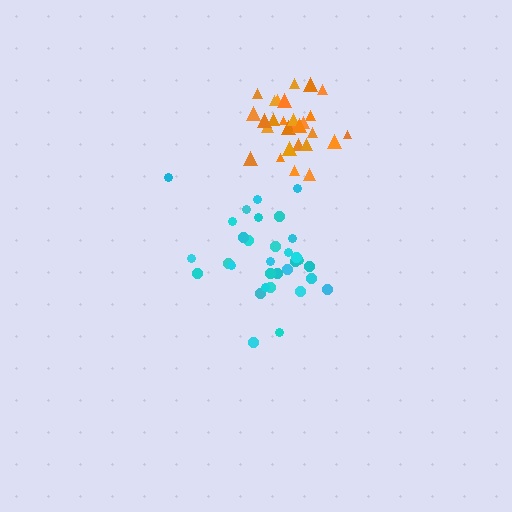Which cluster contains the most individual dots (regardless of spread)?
Cyan (32).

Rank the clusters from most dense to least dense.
orange, cyan.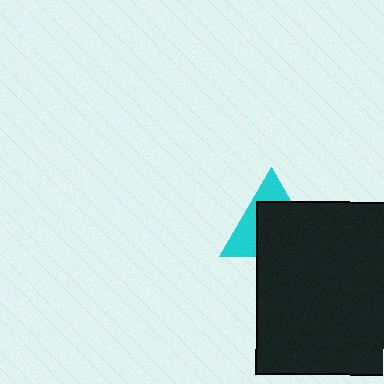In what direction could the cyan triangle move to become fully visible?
The cyan triangle could move toward the upper-left. That would shift it out from behind the black square entirely.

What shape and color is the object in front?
The object in front is a black square.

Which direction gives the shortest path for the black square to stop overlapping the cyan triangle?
Moving toward the lower-right gives the shortest separation.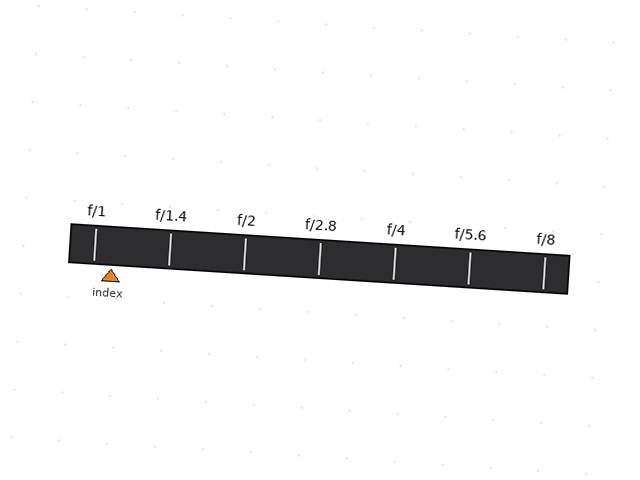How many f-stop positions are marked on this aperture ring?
There are 7 f-stop positions marked.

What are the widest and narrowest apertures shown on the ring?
The widest aperture shown is f/1 and the narrowest is f/8.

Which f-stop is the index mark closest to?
The index mark is closest to f/1.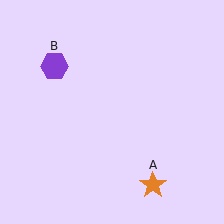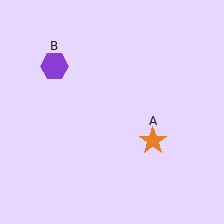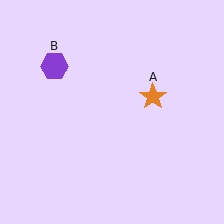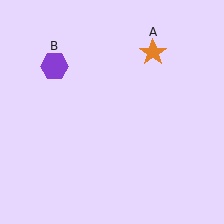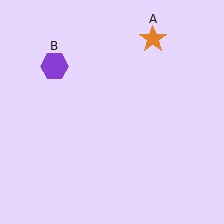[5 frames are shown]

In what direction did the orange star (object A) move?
The orange star (object A) moved up.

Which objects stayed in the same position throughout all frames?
Purple hexagon (object B) remained stationary.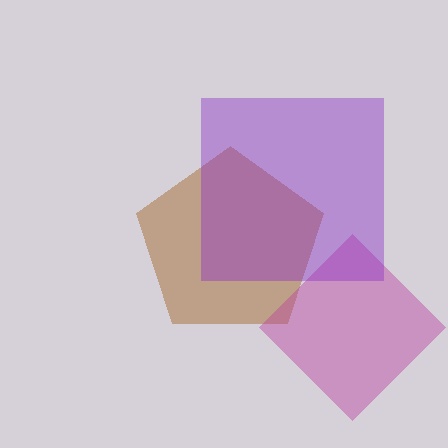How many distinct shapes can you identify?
There are 3 distinct shapes: a brown pentagon, a magenta diamond, a purple square.